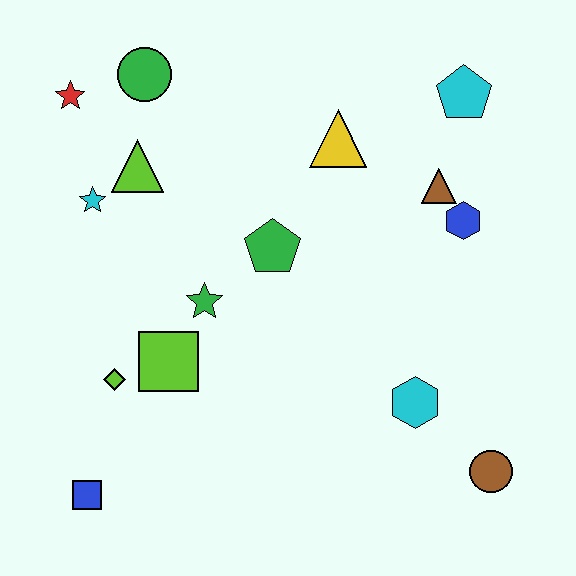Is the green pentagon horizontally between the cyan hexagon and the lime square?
Yes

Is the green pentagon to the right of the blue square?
Yes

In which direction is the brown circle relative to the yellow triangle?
The brown circle is below the yellow triangle.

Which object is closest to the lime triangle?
The cyan star is closest to the lime triangle.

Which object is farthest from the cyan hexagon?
The red star is farthest from the cyan hexagon.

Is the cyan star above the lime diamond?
Yes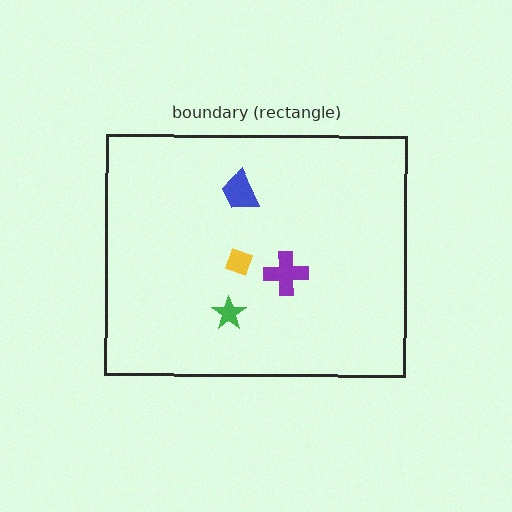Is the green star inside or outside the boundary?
Inside.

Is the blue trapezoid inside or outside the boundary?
Inside.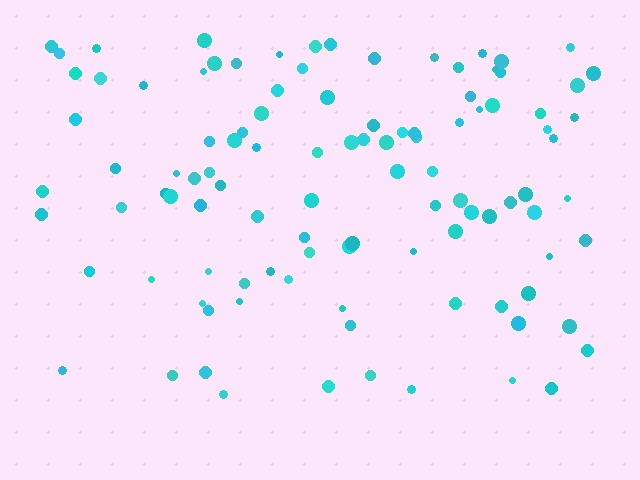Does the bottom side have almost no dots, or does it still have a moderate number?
Still a moderate number, just noticeably fewer than the top.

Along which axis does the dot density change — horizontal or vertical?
Vertical.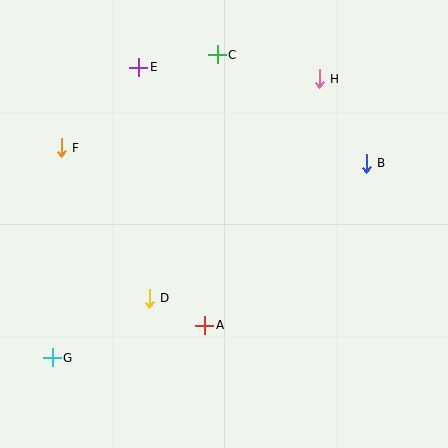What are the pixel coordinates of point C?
Point C is at (217, 55).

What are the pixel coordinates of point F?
Point F is at (61, 148).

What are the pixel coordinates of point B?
Point B is at (366, 163).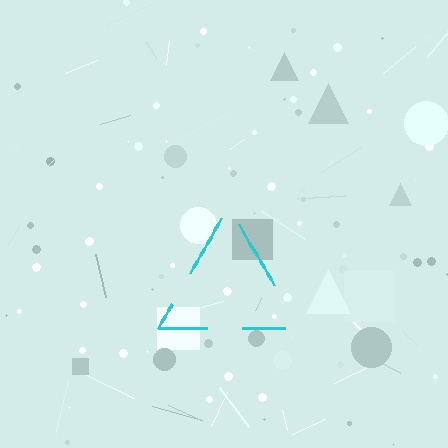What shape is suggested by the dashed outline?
The dashed outline suggests a triangle.